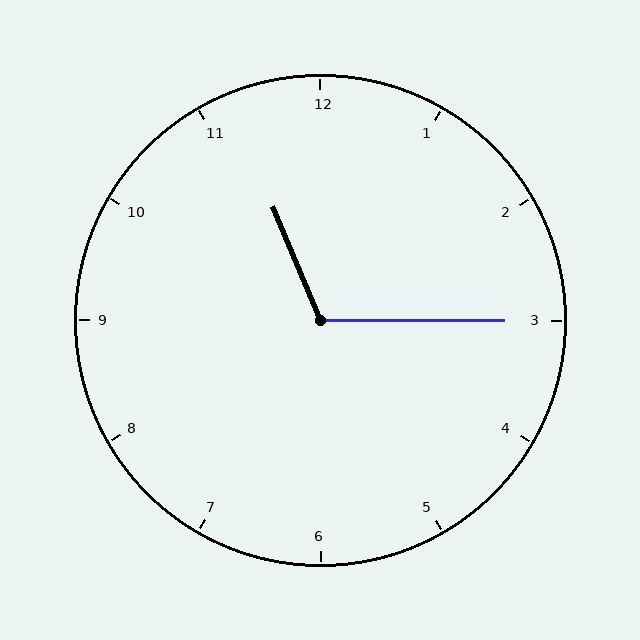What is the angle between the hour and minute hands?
Approximately 112 degrees.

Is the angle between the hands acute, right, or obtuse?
It is obtuse.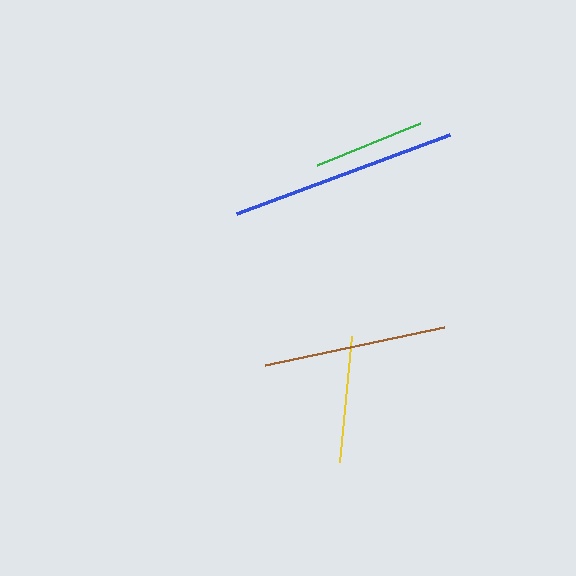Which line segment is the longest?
The blue line is the longest at approximately 227 pixels.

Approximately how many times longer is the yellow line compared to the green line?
The yellow line is approximately 1.1 times the length of the green line.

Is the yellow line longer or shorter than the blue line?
The blue line is longer than the yellow line.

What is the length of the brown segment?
The brown segment is approximately 183 pixels long.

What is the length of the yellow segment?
The yellow segment is approximately 127 pixels long.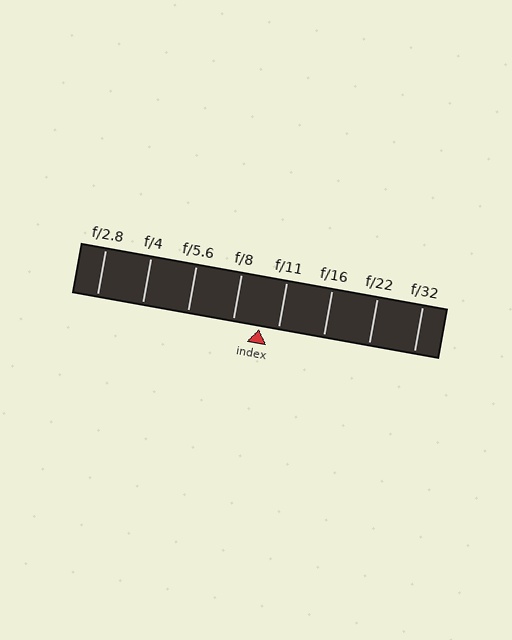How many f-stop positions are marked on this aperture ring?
There are 8 f-stop positions marked.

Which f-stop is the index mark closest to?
The index mark is closest to f/11.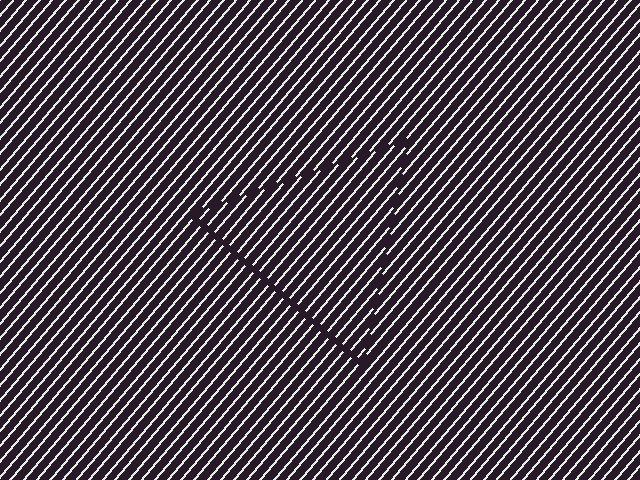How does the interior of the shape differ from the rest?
The interior of the shape contains the same grating, shifted by half a period — the contour is defined by the phase discontinuity where line-ends from the inner and outer gratings abut.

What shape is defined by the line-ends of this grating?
An illusory triangle. The interior of the shape contains the same grating, shifted by half a period — the contour is defined by the phase discontinuity where line-ends from the inner and outer gratings abut.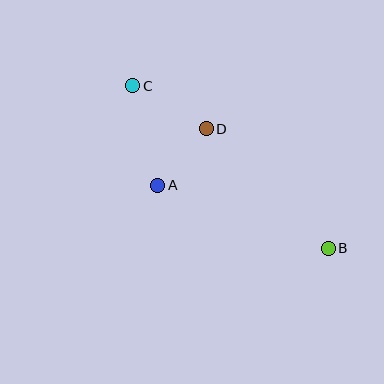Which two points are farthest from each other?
Points B and C are farthest from each other.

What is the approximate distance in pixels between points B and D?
The distance between B and D is approximately 171 pixels.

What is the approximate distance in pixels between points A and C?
The distance between A and C is approximately 103 pixels.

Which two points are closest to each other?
Points A and D are closest to each other.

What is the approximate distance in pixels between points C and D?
The distance between C and D is approximately 86 pixels.